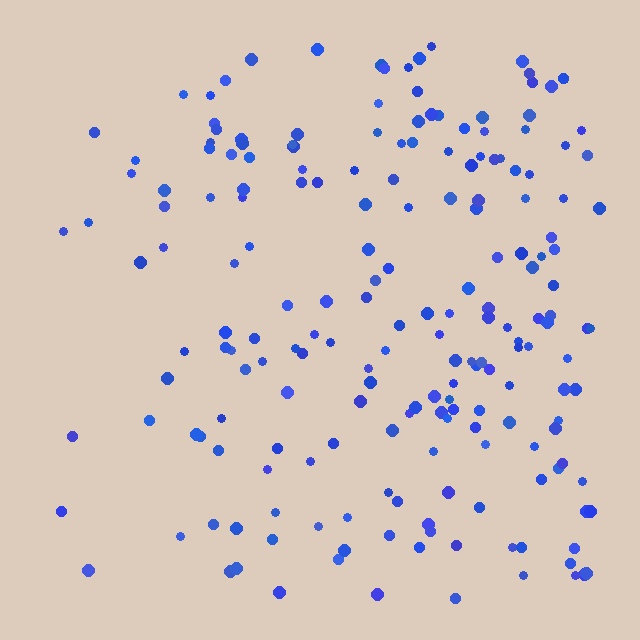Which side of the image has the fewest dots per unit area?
The left.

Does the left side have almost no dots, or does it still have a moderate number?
Still a moderate number, just noticeably fewer than the right.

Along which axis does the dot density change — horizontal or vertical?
Horizontal.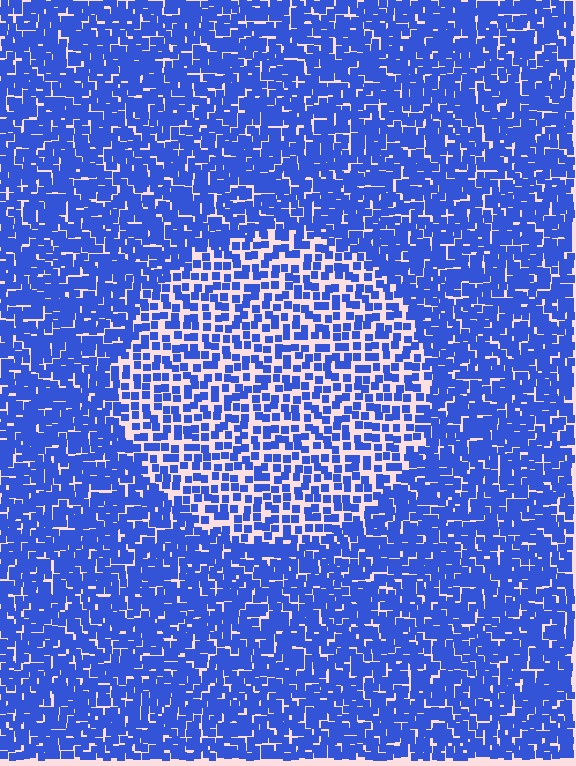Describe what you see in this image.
The image contains small blue elements arranged at two different densities. A circle-shaped region is visible where the elements are less densely packed than the surrounding area.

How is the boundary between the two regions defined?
The boundary is defined by a change in element density (approximately 1.8x ratio). All elements are the same color, size, and shape.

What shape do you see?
I see a circle.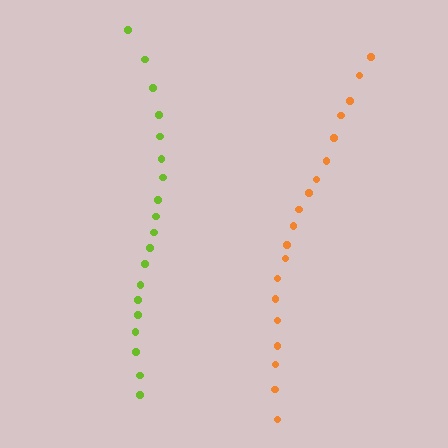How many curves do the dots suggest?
There are 2 distinct paths.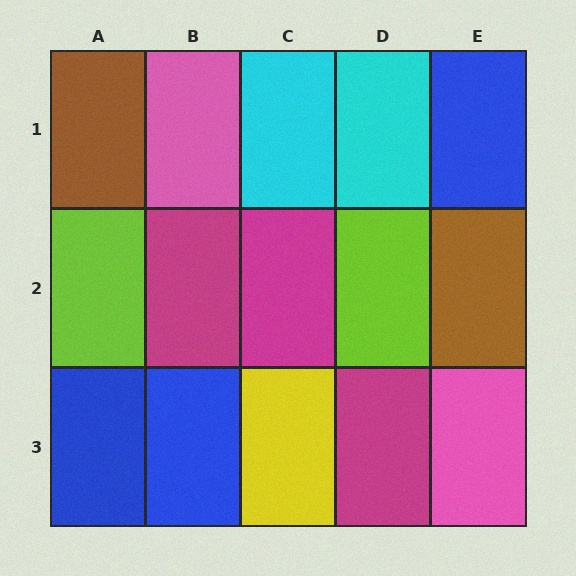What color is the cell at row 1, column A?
Brown.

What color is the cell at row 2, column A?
Lime.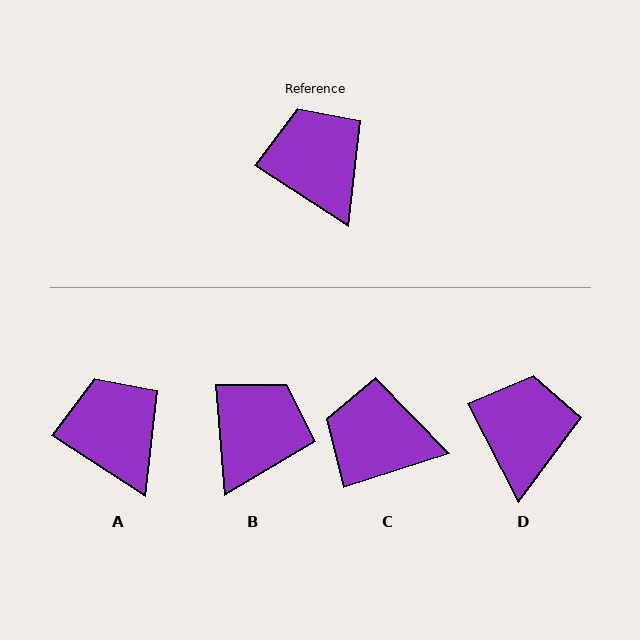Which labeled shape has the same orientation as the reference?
A.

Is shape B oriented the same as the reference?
No, it is off by about 53 degrees.